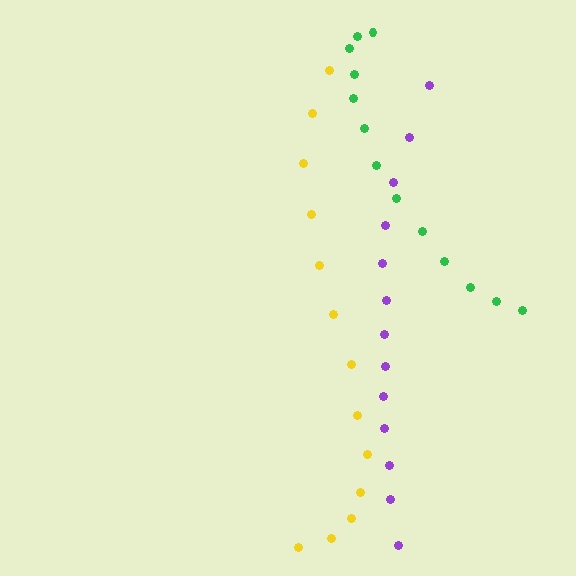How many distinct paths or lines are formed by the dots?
There are 3 distinct paths.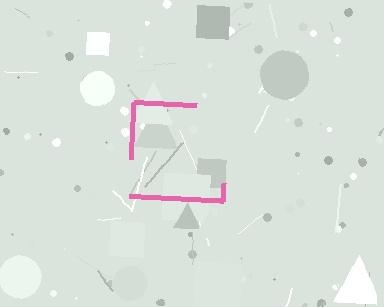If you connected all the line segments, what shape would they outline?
They would outline a square.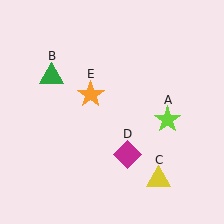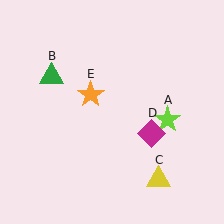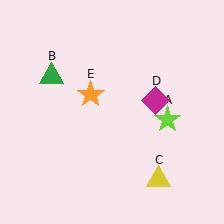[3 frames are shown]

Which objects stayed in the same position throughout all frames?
Lime star (object A) and green triangle (object B) and yellow triangle (object C) and orange star (object E) remained stationary.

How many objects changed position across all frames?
1 object changed position: magenta diamond (object D).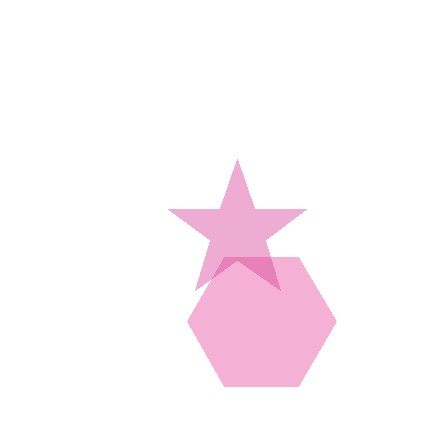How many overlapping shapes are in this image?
There are 2 overlapping shapes in the image.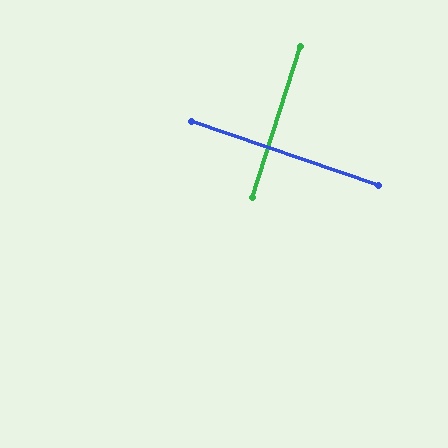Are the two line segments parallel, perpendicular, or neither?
Perpendicular — they meet at approximately 88°.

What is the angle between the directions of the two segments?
Approximately 88 degrees.